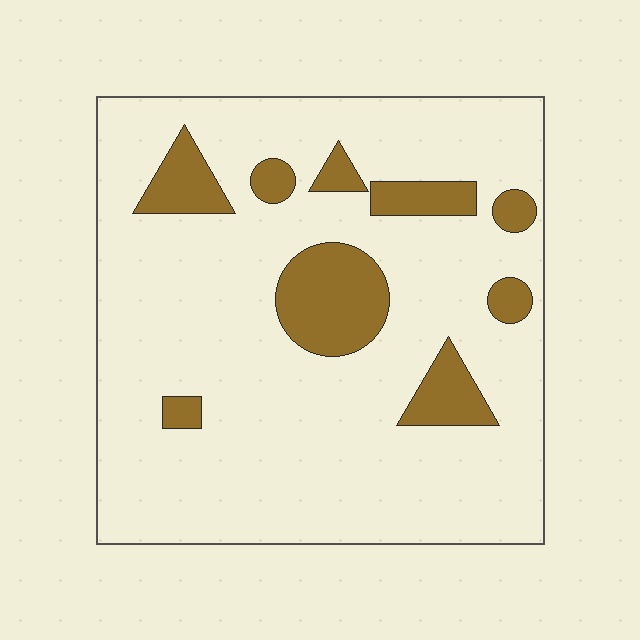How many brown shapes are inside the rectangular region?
9.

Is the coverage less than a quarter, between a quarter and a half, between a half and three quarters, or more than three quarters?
Less than a quarter.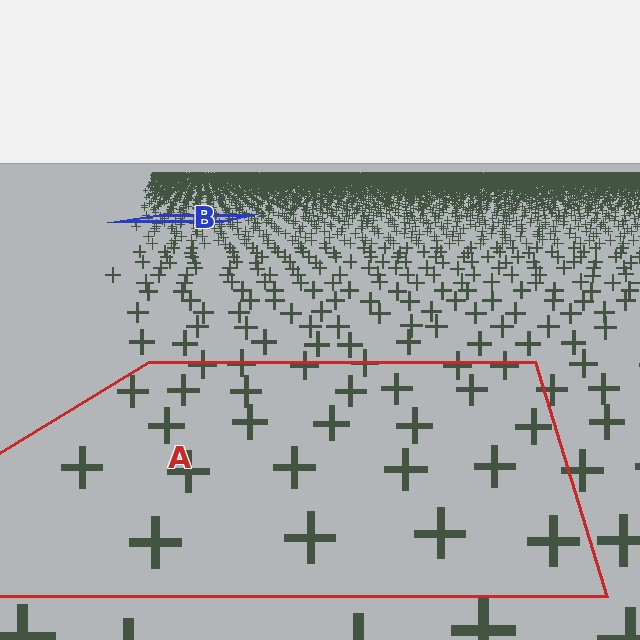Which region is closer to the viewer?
Region A is closer. The texture elements there are larger and more spread out.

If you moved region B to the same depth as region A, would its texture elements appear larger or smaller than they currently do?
They would appear larger. At a closer depth, the same texture elements are projected at a bigger on-screen size.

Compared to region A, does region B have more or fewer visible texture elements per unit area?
Region B has more texture elements per unit area — they are packed more densely because it is farther away.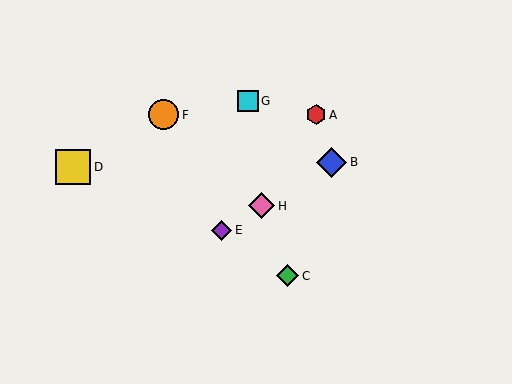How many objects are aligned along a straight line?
3 objects (B, E, H) are aligned along a straight line.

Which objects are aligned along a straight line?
Objects B, E, H are aligned along a straight line.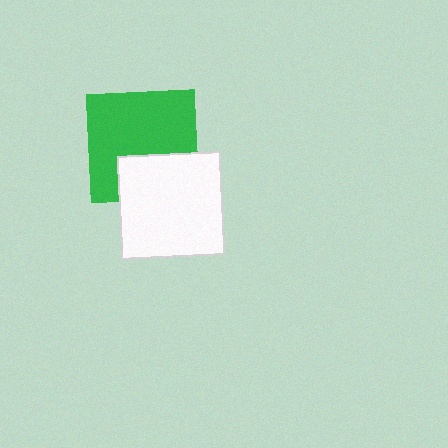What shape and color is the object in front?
The object in front is a white square.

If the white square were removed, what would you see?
You would see the complete green square.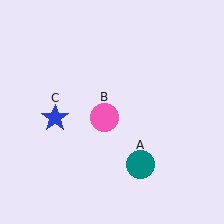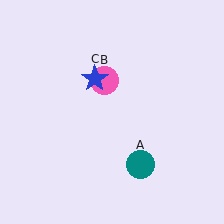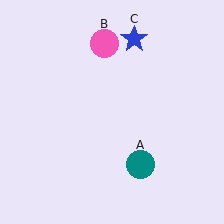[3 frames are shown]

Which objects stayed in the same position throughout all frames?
Teal circle (object A) remained stationary.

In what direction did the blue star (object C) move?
The blue star (object C) moved up and to the right.